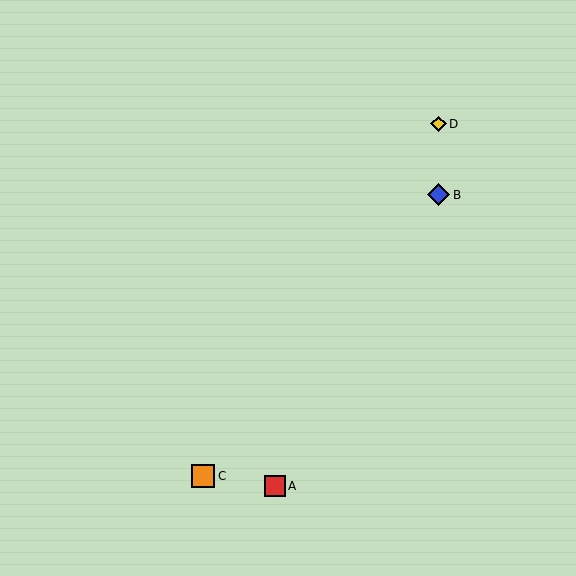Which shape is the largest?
The orange square (labeled C) is the largest.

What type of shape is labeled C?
Shape C is an orange square.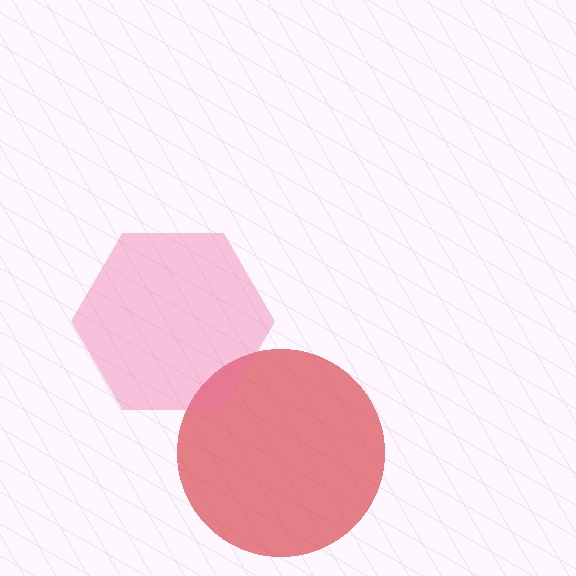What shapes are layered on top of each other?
The layered shapes are: a red circle, a pink hexagon.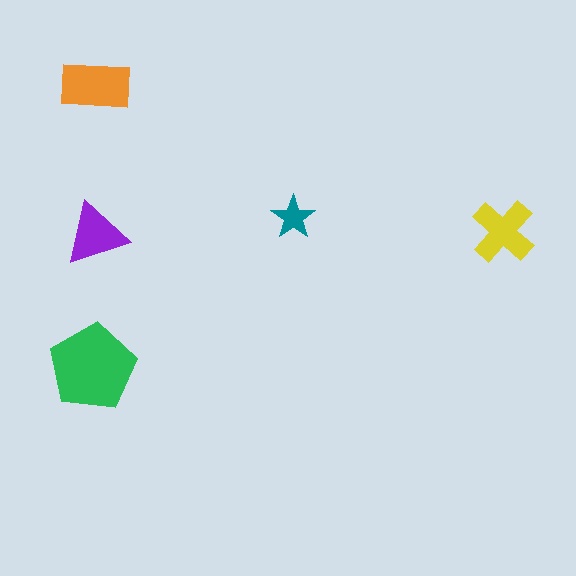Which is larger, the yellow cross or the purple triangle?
The yellow cross.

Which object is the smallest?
The teal star.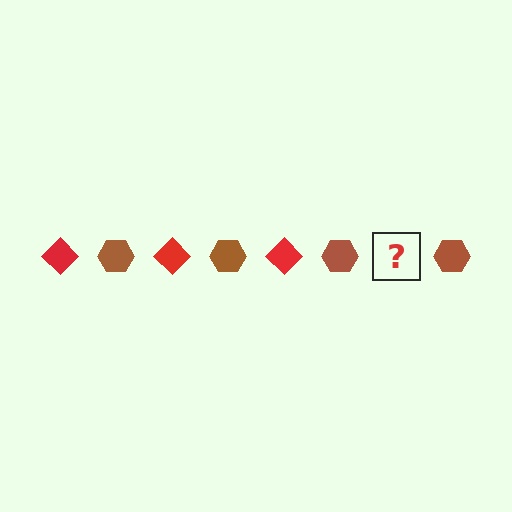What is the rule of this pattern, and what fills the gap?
The rule is that the pattern alternates between red diamond and brown hexagon. The gap should be filled with a red diamond.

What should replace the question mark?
The question mark should be replaced with a red diamond.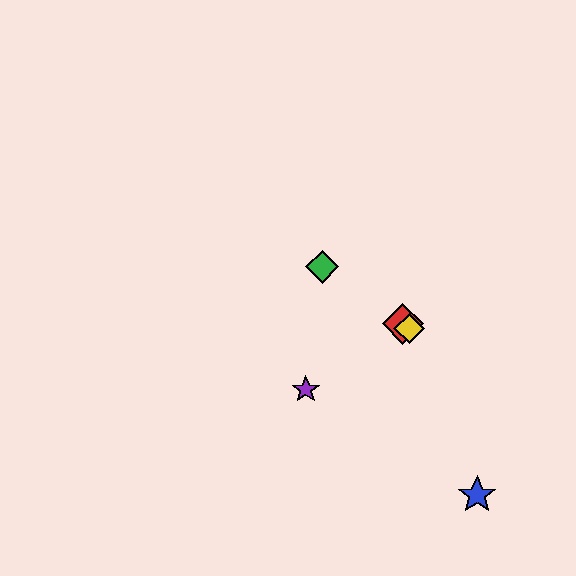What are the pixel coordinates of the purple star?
The purple star is at (306, 390).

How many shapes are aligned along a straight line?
3 shapes (the red diamond, the green diamond, the yellow diamond) are aligned along a straight line.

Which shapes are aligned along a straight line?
The red diamond, the green diamond, the yellow diamond are aligned along a straight line.